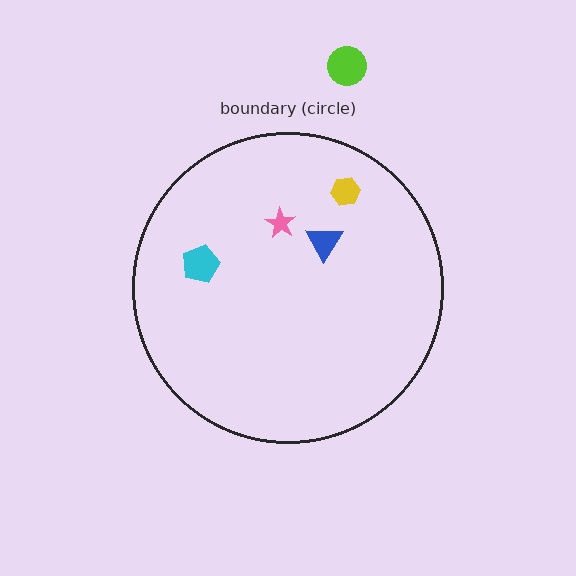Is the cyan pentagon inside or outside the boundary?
Inside.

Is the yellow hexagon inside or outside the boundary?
Inside.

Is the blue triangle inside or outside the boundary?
Inside.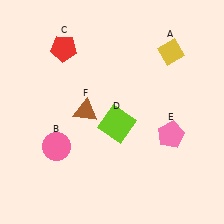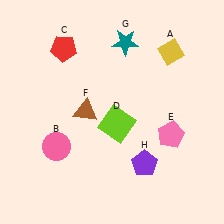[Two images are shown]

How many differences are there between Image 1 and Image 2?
There are 2 differences between the two images.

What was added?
A teal star (G), a purple pentagon (H) were added in Image 2.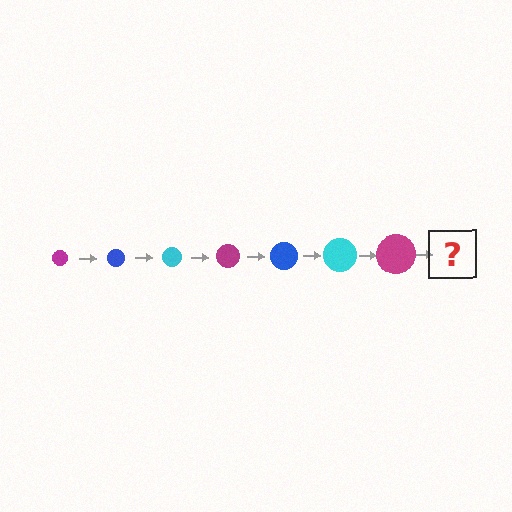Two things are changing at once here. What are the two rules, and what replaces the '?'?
The two rules are that the circle grows larger each step and the color cycles through magenta, blue, and cyan. The '?' should be a blue circle, larger than the previous one.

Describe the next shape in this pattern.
It should be a blue circle, larger than the previous one.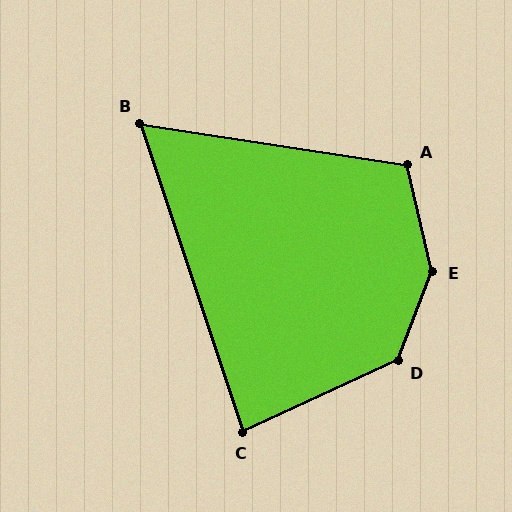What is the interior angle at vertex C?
Approximately 84 degrees (acute).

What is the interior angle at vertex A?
Approximately 112 degrees (obtuse).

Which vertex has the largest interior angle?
E, at approximately 146 degrees.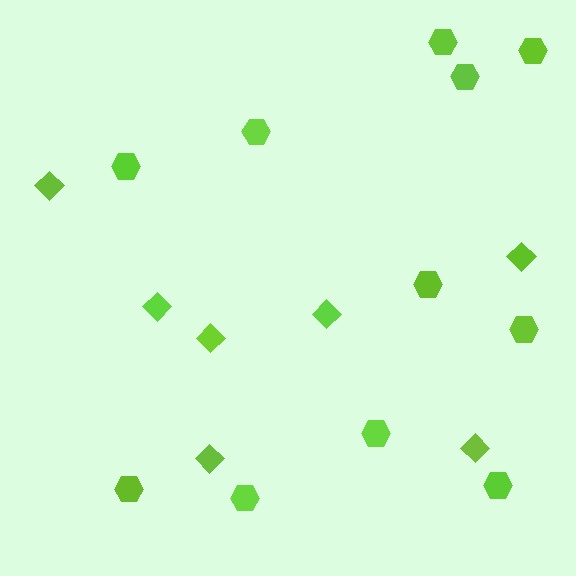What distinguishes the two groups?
There are 2 groups: one group of diamonds (7) and one group of hexagons (11).